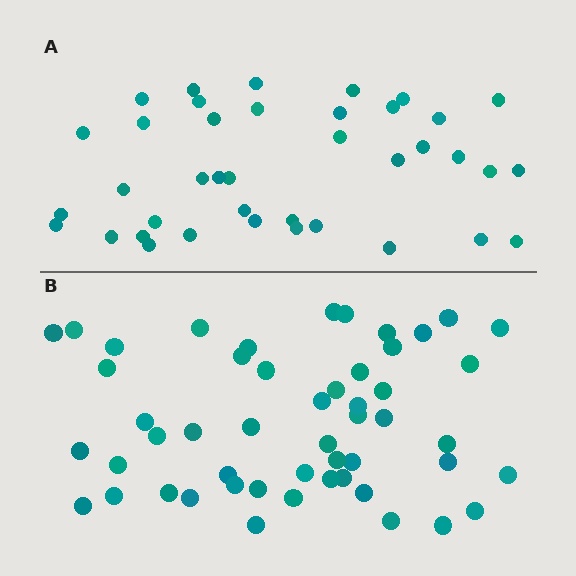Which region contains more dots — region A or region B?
Region B (the bottom region) has more dots.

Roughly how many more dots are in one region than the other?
Region B has roughly 12 or so more dots than region A.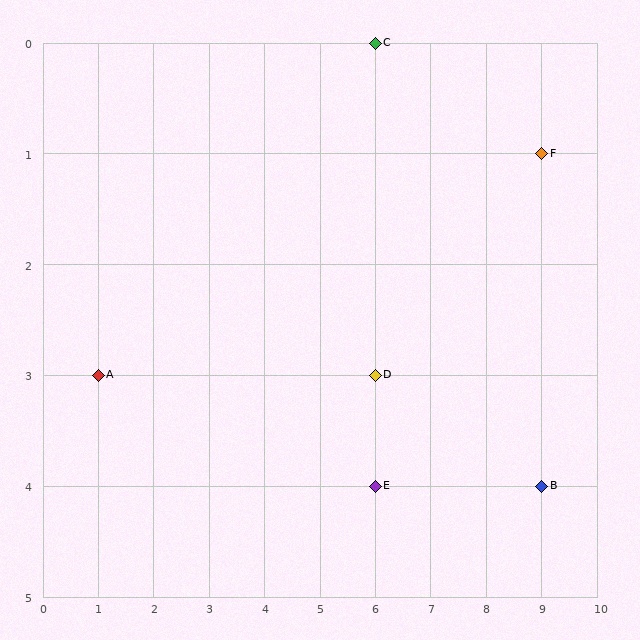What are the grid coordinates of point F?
Point F is at grid coordinates (9, 1).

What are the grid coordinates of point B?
Point B is at grid coordinates (9, 4).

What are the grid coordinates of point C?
Point C is at grid coordinates (6, 0).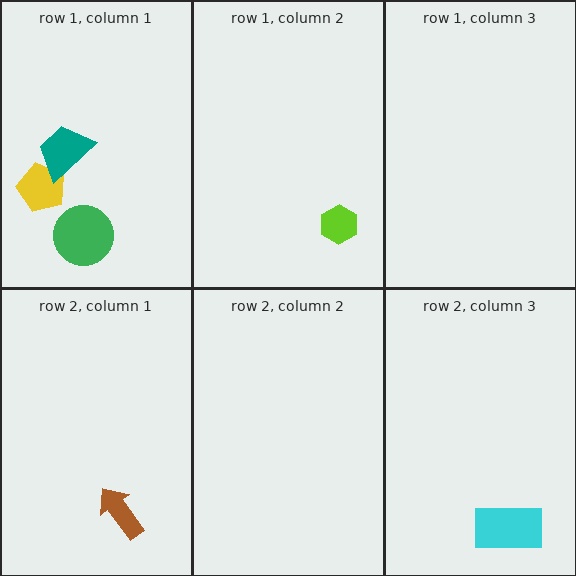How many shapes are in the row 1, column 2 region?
1.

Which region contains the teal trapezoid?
The row 1, column 1 region.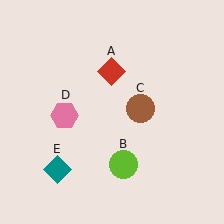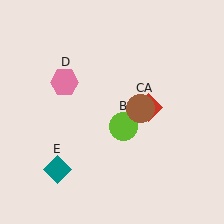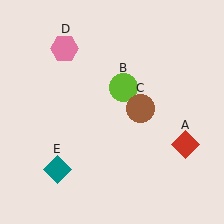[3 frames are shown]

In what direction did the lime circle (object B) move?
The lime circle (object B) moved up.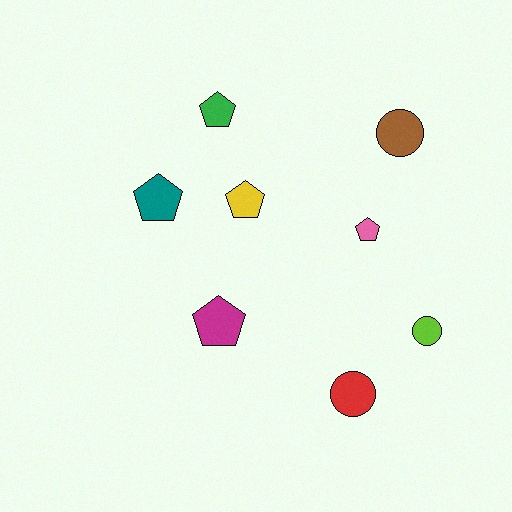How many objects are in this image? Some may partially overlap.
There are 8 objects.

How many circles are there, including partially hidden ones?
There are 3 circles.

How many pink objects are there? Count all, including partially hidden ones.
There is 1 pink object.